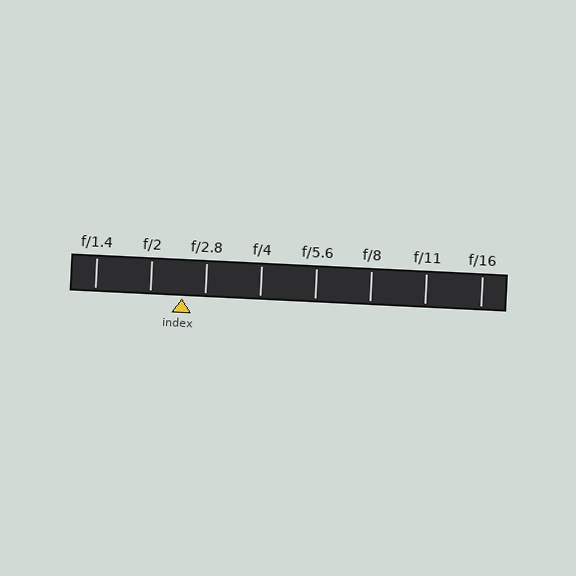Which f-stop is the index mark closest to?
The index mark is closest to f/2.8.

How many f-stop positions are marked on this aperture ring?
There are 8 f-stop positions marked.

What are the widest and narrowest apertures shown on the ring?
The widest aperture shown is f/1.4 and the narrowest is f/16.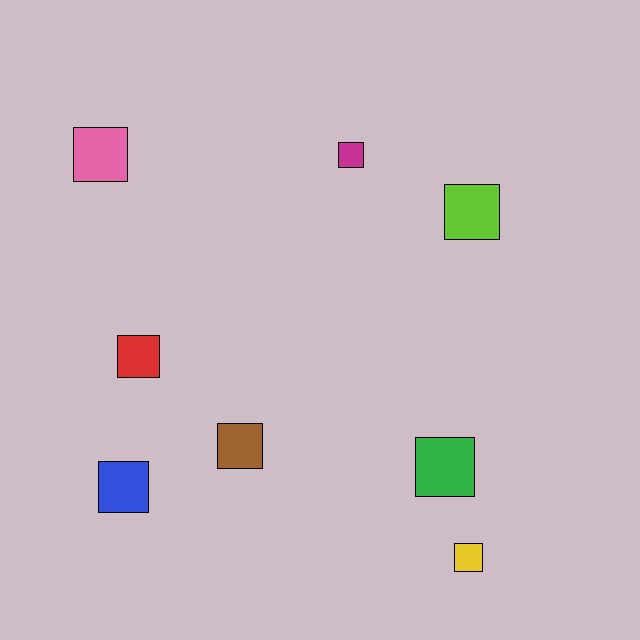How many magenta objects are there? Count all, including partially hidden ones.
There is 1 magenta object.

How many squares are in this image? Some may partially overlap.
There are 8 squares.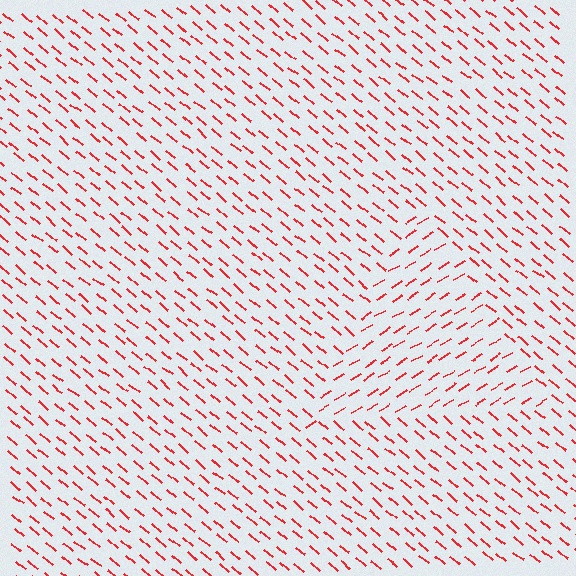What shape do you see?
I see a triangle.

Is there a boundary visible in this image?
Yes, there is a texture boundary formed by a change in line orientation.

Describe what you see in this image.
The image is filled with small red line segments. A triangle region in the image has lines oriented differently from the surrounding lines, creating a visible texture boundary.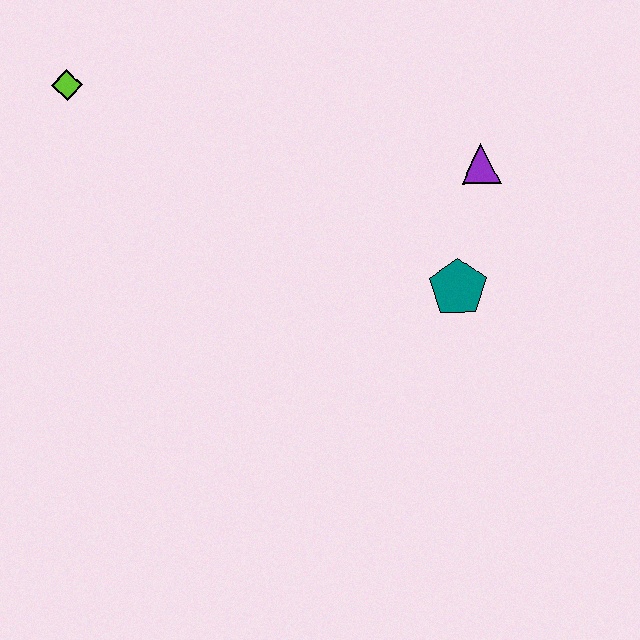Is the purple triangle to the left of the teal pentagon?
No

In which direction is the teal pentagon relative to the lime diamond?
The teal pentagon is to the right of the lime diamond.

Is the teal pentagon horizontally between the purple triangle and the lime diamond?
Yes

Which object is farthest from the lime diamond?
The teal pentagon is farthest from the lime diamond.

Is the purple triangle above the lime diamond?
No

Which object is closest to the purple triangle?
The teal pentagon is closest to the purple triangle.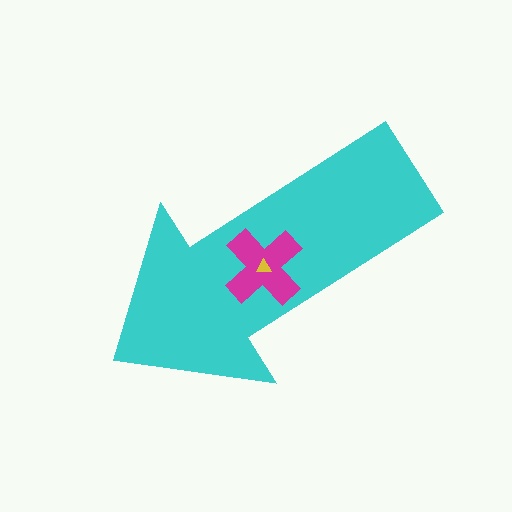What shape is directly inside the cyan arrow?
The magenta cross.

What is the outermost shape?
The cyan arrow.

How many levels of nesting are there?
3.